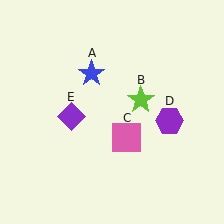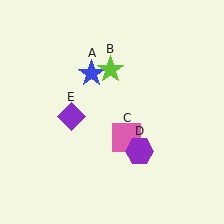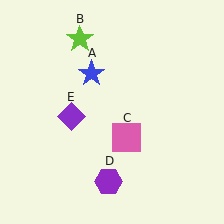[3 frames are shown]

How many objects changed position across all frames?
2 objects changed position: lime star (object B), purple hexagon (object D).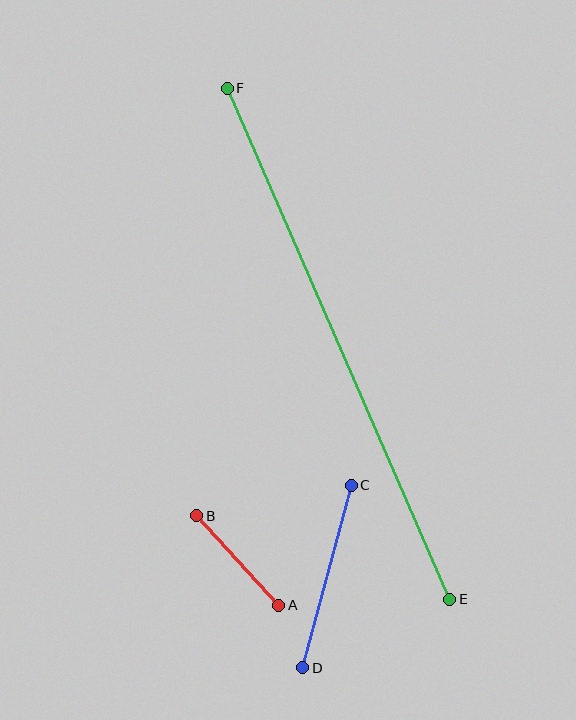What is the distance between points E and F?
The distance is approximately 558 pixels.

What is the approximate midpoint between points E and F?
The midpoint is at approximately (338, 344) pixels.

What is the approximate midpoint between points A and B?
The midpoint is at approximately (238, 560) pixels.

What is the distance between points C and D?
The distance is approximately 189 pixels.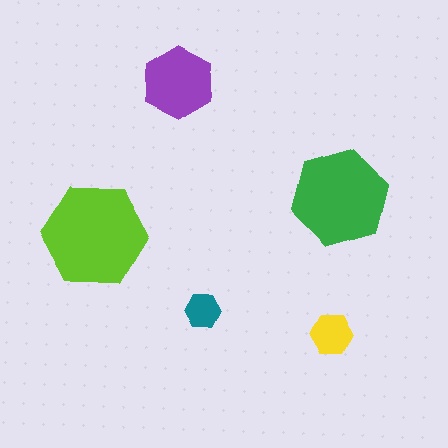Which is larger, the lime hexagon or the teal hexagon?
The lime one.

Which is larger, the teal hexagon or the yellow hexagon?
The yellow one.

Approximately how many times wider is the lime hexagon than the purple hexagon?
About 1.5 times wider.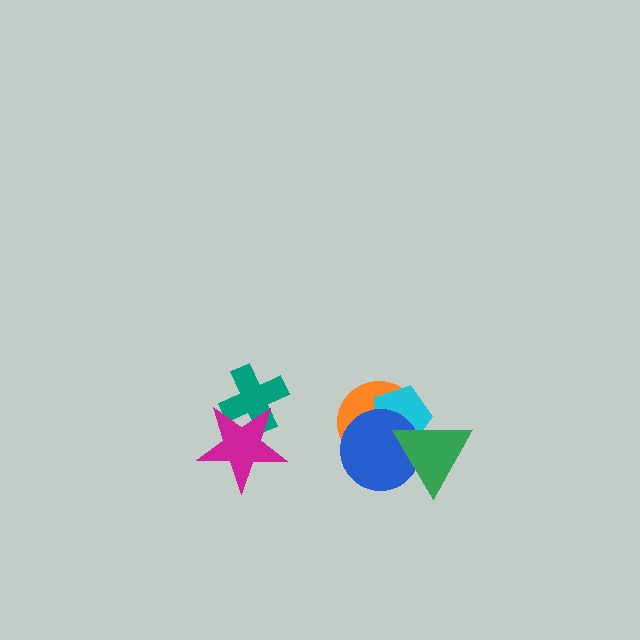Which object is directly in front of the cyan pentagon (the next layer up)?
The blue circle is directly in front of the cyan pentagon.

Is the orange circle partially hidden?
Yes, it is partially covered by another shape.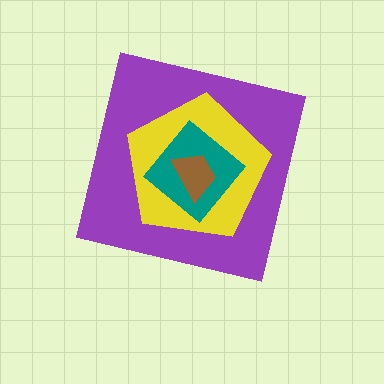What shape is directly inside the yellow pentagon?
The teal diamond.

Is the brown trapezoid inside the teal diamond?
Yes.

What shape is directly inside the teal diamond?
The brown trapezoid.